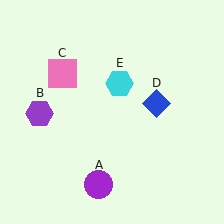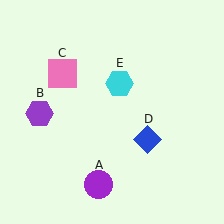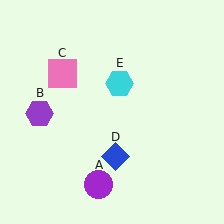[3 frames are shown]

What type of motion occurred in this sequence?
The blue diamond (object D) rotated clockwise around the center of the scene.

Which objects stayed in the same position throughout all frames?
Purple circle (object A) and purple hexagon (object B) and pink square (object C) and cyan hexagon (object E) remained stationary.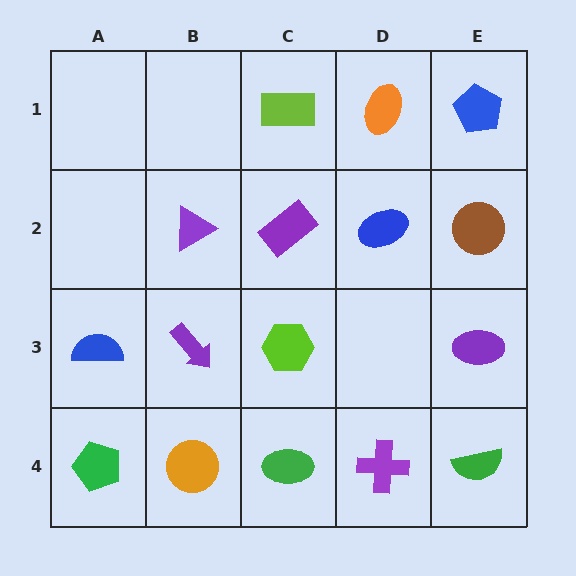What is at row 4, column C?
A green ellipse.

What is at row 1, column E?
A blue pentagon.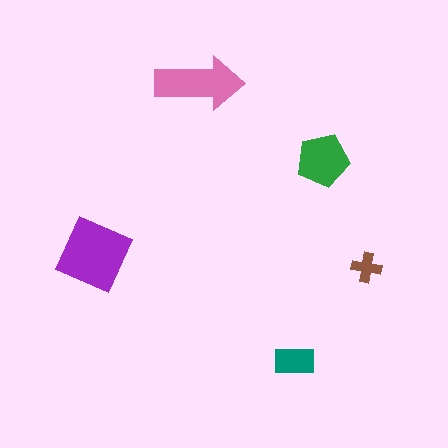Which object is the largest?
The purple diamond.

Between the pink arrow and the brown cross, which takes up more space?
The pink arrow.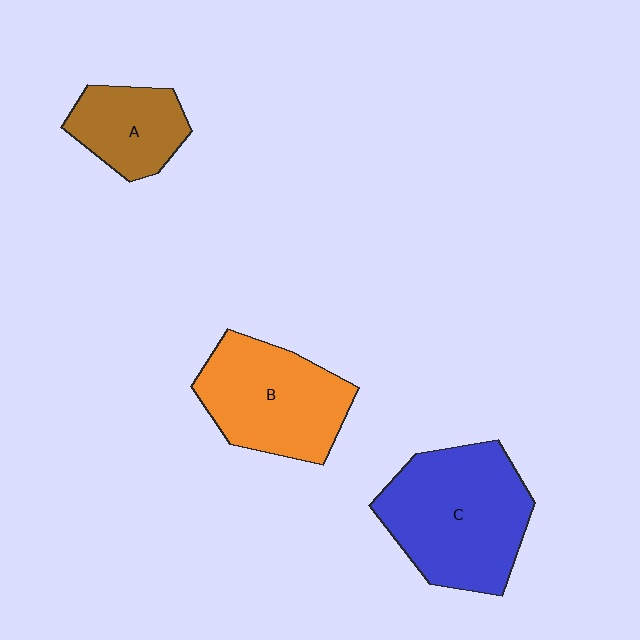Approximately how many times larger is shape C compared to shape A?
Approximately 2.0 times.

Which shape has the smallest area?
Shape A (brown).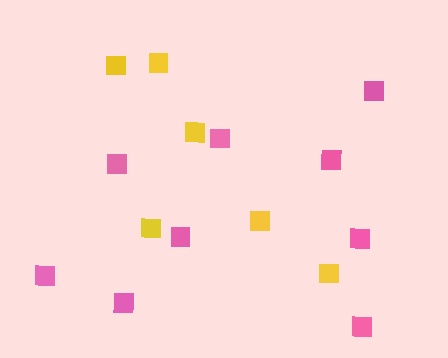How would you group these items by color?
There are 2 groups: one group of yellow squares (6) and one group of pink squares (9).